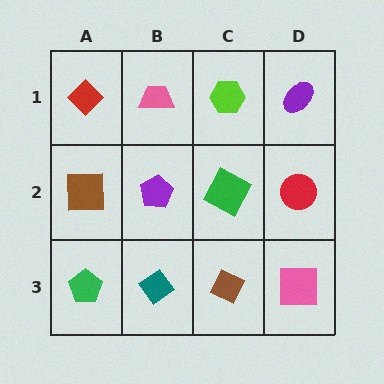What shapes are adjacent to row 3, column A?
A brown square (row 2, column A), a teal diamond (row 3, column B).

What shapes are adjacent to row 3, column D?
A red circle (row 2, column D), a brown diamond (row 3, column C).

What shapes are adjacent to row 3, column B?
A purple pentagon (row 2, column B), a green pentagon (row 3, column A), a brown diamond (row 3, column C).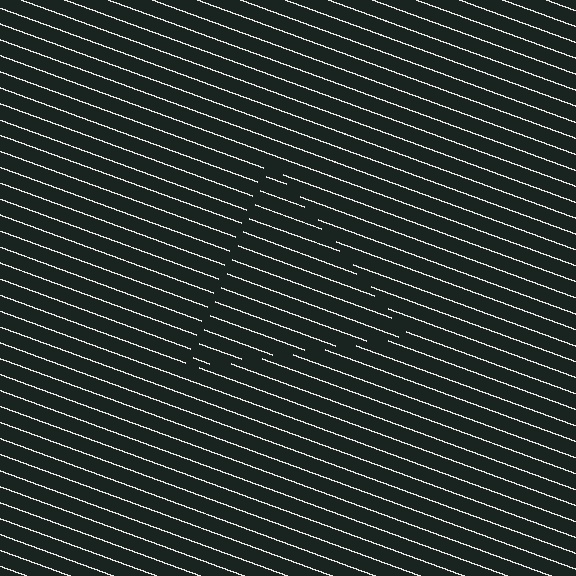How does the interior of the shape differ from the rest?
The interior of the shape contains the same grating, shifted by half a period — the contour is defined by the phase discontinuity where line-ends from the inner and outer gratings abut.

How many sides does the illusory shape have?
3 sides — the line-ends trace a triangle.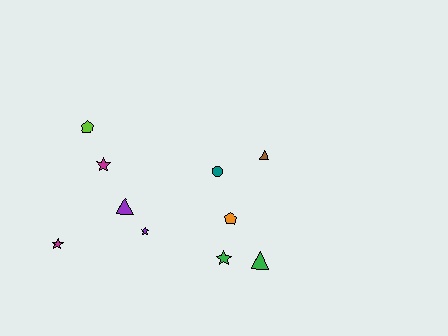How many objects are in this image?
There are 10 objects.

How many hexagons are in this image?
There are no hexagons.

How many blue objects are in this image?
There are no blue objects.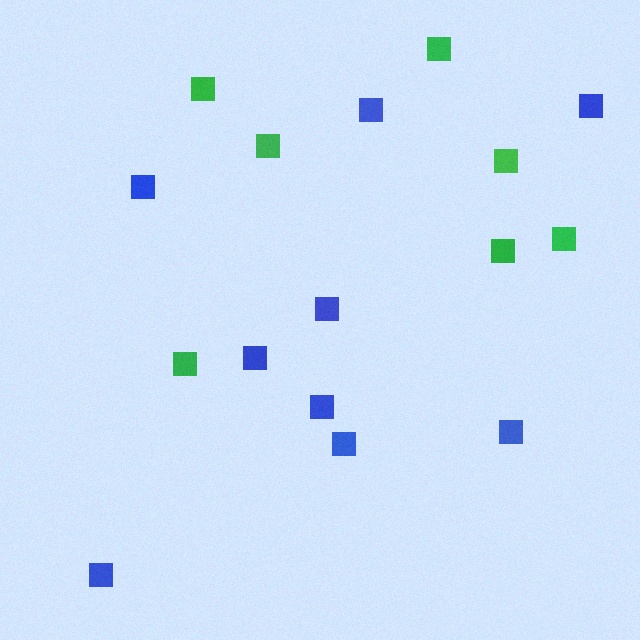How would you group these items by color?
There are 2 groups: one group of green squares (7) and one group of blue squares (9).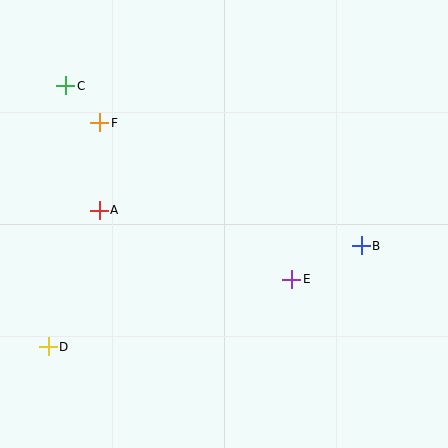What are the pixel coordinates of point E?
Point E is at (292, 279).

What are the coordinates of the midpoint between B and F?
The midpoint between B and F is at (231, 184).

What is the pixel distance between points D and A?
The distance between D and A is 146 pixels.